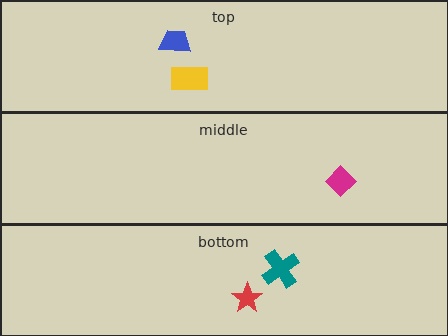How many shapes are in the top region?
2.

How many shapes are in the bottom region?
2.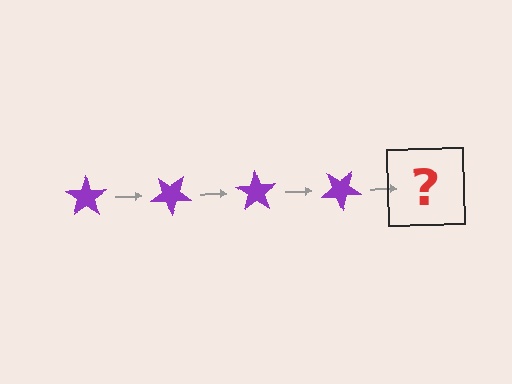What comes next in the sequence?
The next element should be a purple star rotated 140 degrees.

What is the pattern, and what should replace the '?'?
The pattern is that the star rotates 35 degrees each step. The '?' should be a purple star rotated 140 degrees.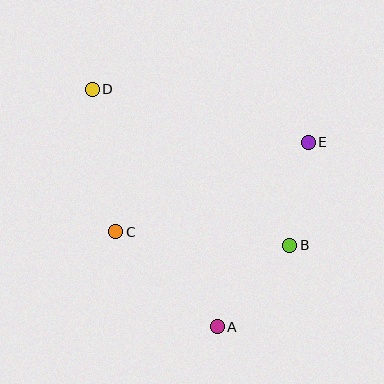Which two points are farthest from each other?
Points A and D are farthest from each other.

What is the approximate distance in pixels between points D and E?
The distance between D and E is approximately 222 pixels.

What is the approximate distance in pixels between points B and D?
The distance between B and D is approximately 251 pixels.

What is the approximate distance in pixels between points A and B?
The distance between A and B is approximately 109 pixels.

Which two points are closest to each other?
Points B and E are closest to each other.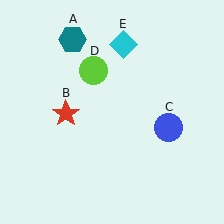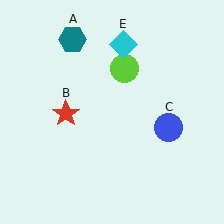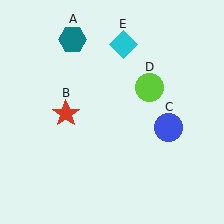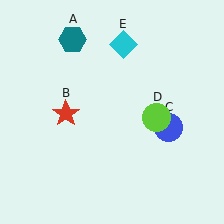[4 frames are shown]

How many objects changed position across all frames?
1 object changed position: lime circle (object D).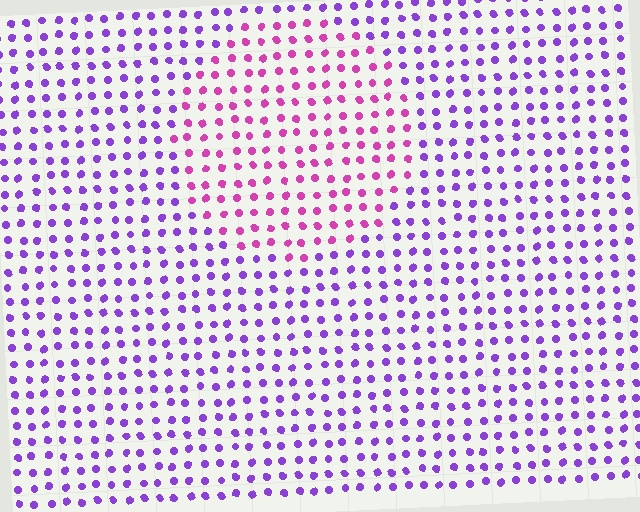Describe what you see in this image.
The image is filled with small purple elements in a uniform arrangement. A circle-shaped region is visible where the elements are tinted to a slightly different hue, forming a subtle color boundary.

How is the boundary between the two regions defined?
The boundary is defined purely by a slight shift in hue (about 44 degrees). Spacing, size, and orientation are identical on both sides.